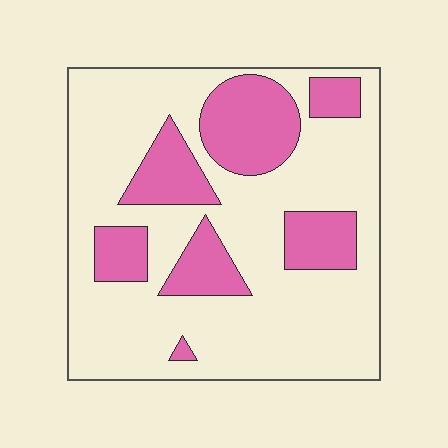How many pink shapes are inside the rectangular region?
7.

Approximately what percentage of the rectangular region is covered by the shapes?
Approximately 25%.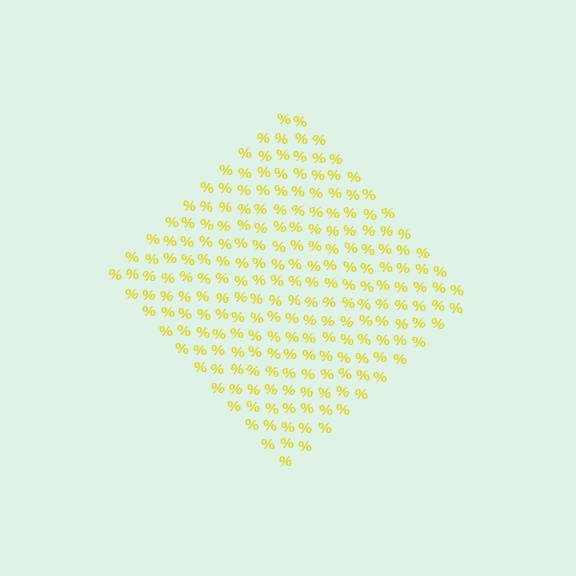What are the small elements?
The small elements are percent signs.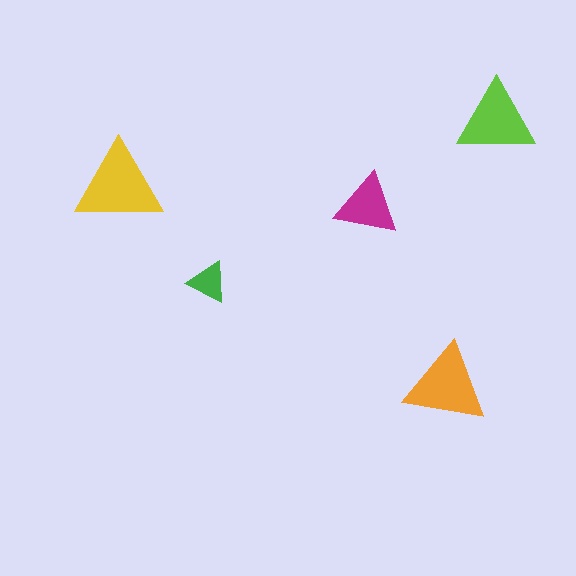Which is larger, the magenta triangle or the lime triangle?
The lime one.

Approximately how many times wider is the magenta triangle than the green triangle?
About 1.5 times wider.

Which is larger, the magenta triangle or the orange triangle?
The orange one.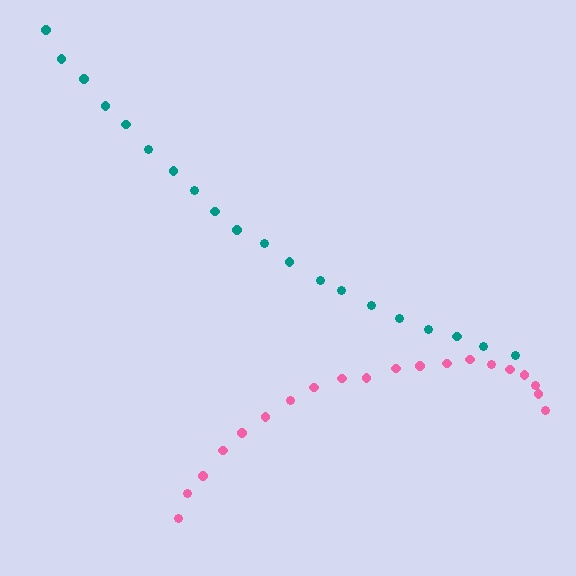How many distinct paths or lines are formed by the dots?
There are 2 distinct paths.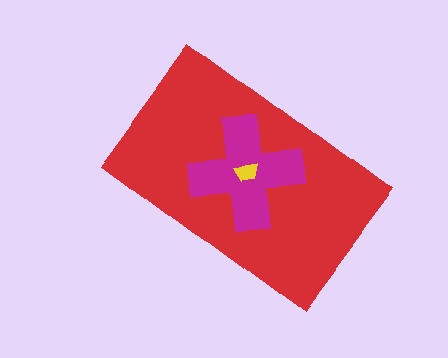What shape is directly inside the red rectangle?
The magenta cross.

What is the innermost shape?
The yellow trapezoid.